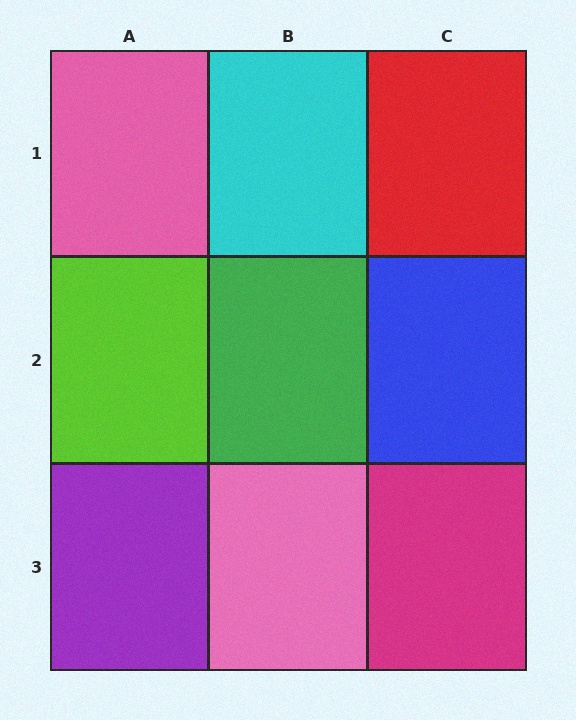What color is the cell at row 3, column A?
Purple.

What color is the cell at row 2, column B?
Green.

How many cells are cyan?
1 cell is cyan.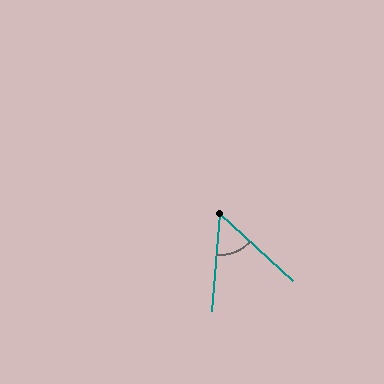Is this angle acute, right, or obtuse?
It is acute.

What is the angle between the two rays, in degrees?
Approximately 52 degrees.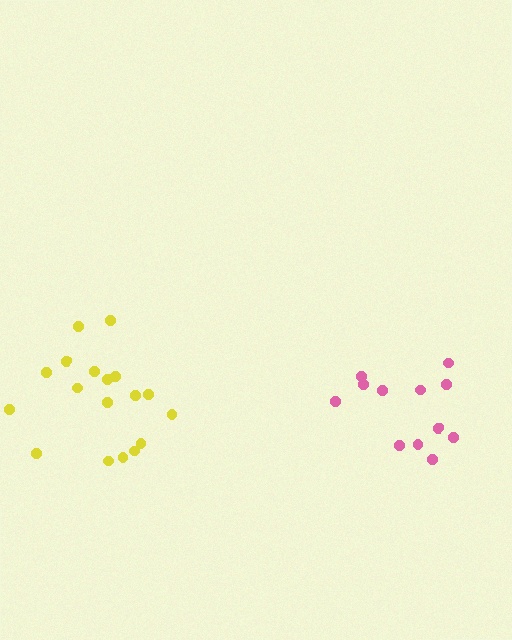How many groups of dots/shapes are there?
There are 2 groups.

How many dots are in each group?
Group 1: 12 dots, Group 2: 18 dots (30 total).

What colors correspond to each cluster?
The clusters are colored: pink, yellow.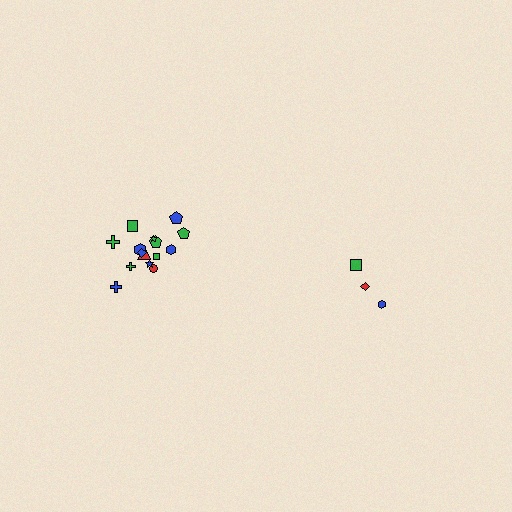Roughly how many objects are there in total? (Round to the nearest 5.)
Roughly 20 objects in total.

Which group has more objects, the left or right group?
The left group.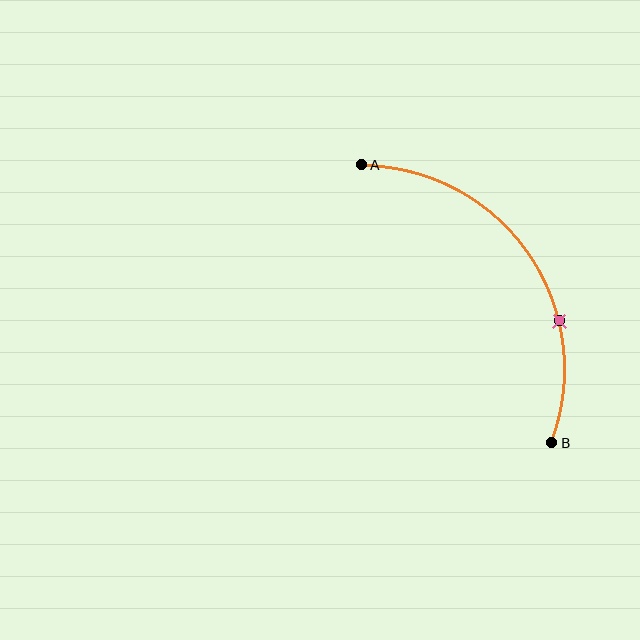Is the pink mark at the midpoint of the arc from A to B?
No. The pink mark lies on the arc but is closer to endpoint B. The arc midpoint would be at the point on the curve equidistant along the arc from both A and B.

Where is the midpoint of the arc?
The arc midpoint is the point on the curve farthest from the straight line joining A and B. It sits above and to the right of that line.